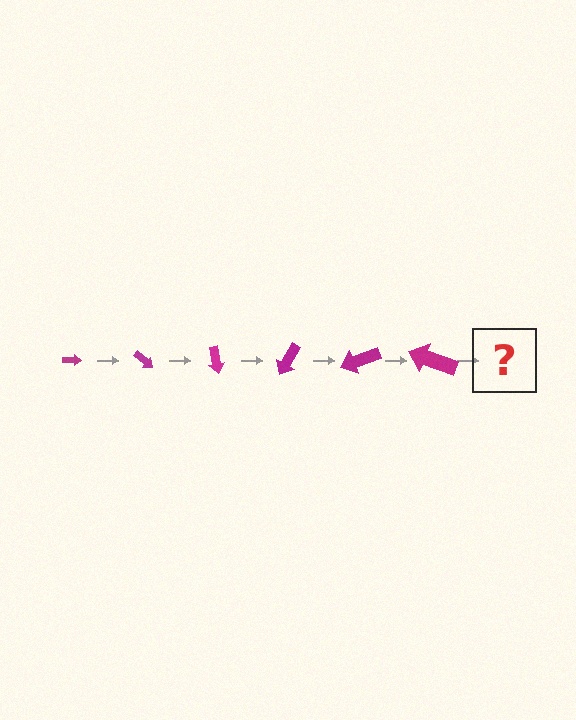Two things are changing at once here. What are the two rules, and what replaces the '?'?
The two rules are that the arrow grows larger each step and it rotates 40 degrees each step. The '?' should be an arrow, larger than the previous one and rotated 240 degrees from the start.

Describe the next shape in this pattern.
It should be an arrow, larger than the previous one and rotated 240 degrees from the start.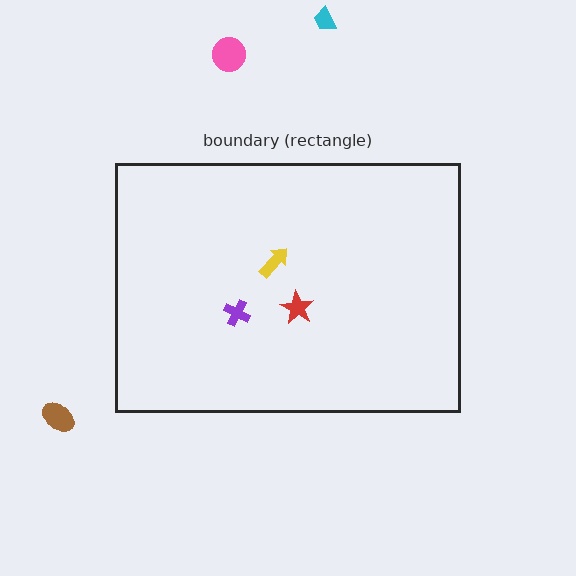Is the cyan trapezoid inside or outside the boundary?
Outside.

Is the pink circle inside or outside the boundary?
Outside.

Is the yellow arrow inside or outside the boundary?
Inside.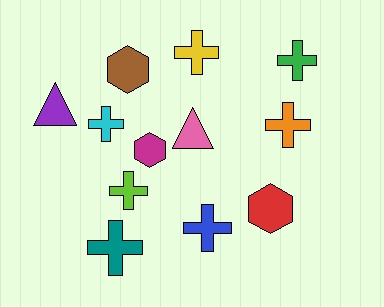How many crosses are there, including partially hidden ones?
There are 7 crosses.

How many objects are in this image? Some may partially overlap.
There are 12 objects.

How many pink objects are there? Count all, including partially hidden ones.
There is 1 pink object.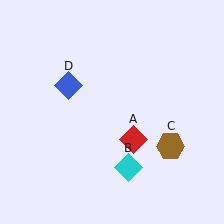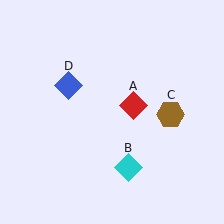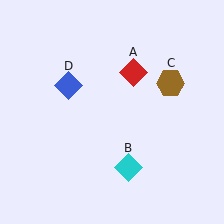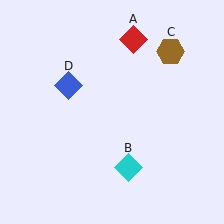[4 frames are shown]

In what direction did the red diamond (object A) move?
The red diamond (object A) moved up.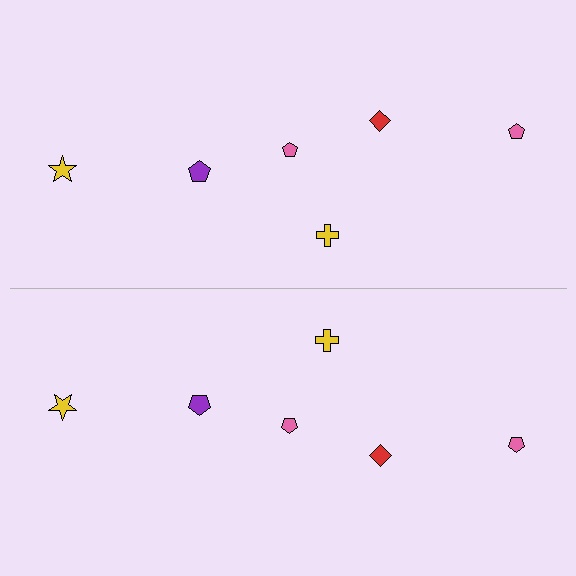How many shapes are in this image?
There are 12 shapes in this image.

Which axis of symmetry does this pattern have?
The pattern has a horizontal axis of symmetry running through the center of the image.